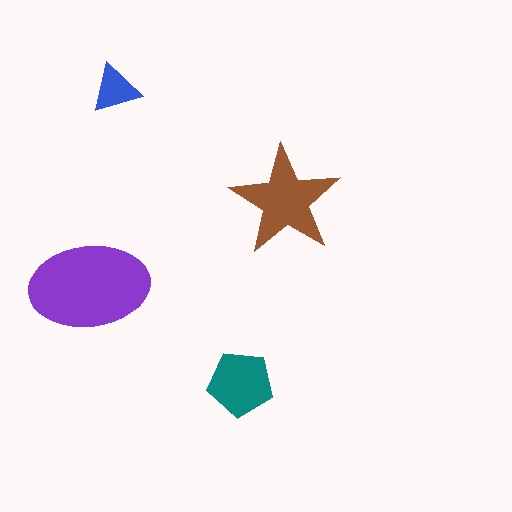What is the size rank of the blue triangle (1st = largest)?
4th.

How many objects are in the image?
There are 4 objects in the image.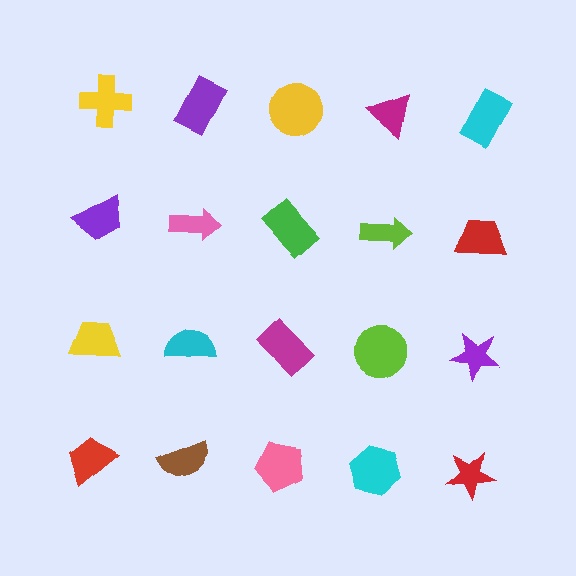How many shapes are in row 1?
5 shapes.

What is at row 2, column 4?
A lime arrow.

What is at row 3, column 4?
A lime circle.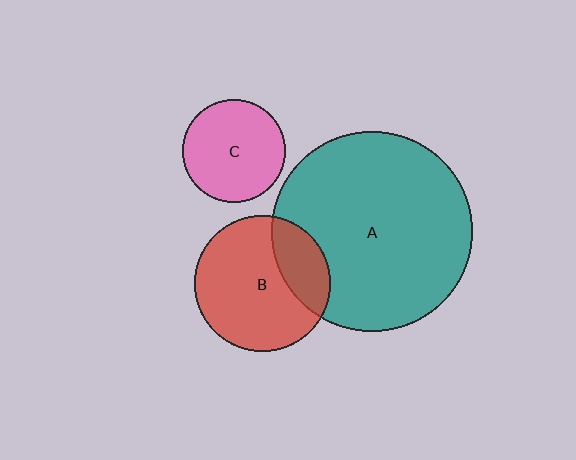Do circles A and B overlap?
Yes.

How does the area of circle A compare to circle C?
Approximately 3.8 times.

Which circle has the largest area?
Circle A (teal).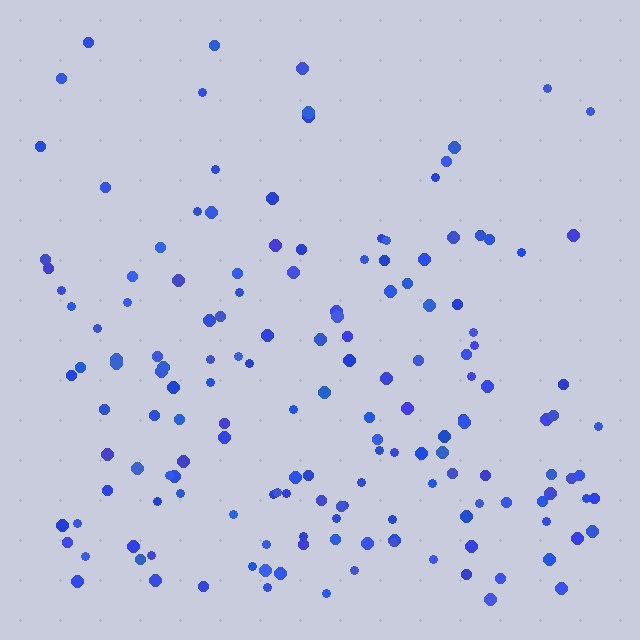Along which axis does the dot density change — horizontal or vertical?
Vertical.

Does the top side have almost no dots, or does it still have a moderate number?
Still a moderate number, just noticeably fewer than the bottom.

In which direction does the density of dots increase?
From top to bottom, with the bottom side densest.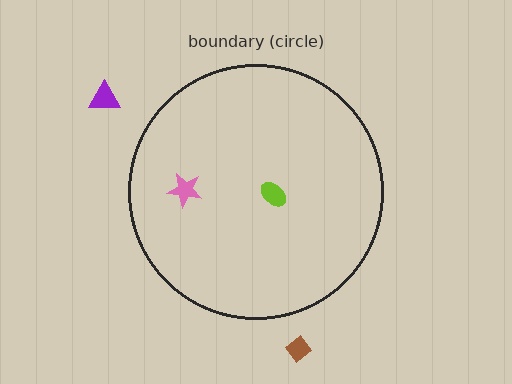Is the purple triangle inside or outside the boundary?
Outside.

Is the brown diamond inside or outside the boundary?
Outside.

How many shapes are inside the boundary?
2 inside, 2 outside.